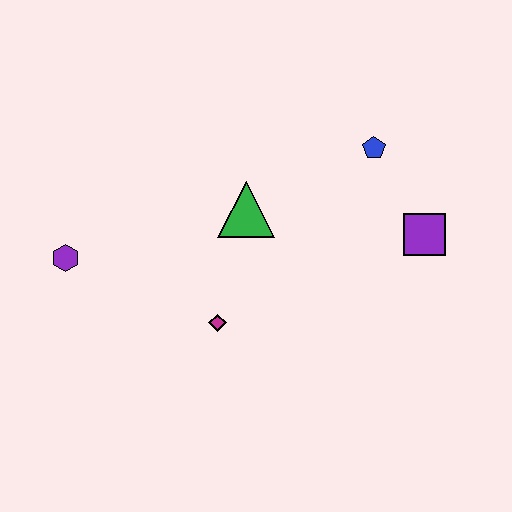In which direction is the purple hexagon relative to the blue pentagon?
The purple hexagon is to the left of the blue pentagon.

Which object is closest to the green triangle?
The magenta diamond is closest to the green triangle.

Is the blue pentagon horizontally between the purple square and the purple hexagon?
Yes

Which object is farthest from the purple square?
The purple hexagon is farthest from the purple square.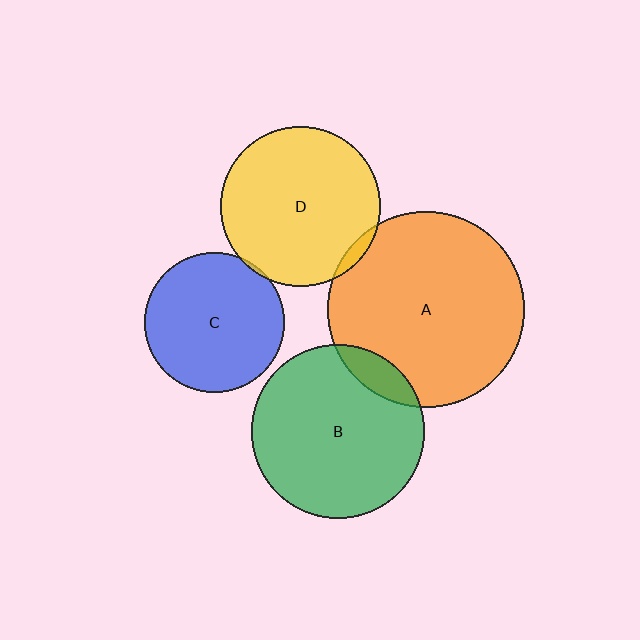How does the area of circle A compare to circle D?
Approximately 1.5 times.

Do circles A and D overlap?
Yes.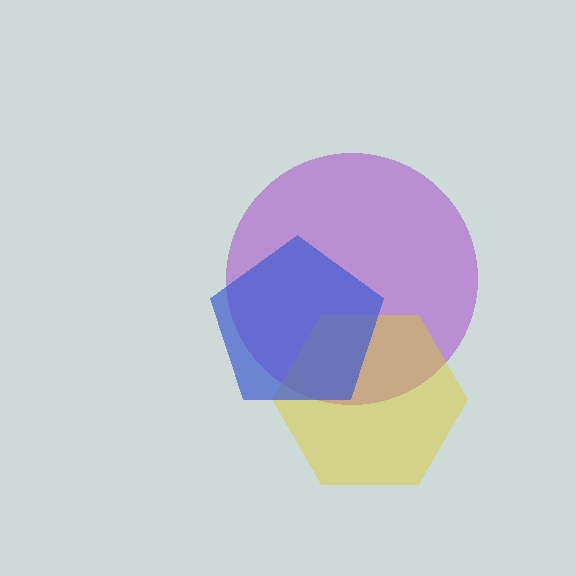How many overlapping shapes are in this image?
There are 3 overlapping shapes in the image.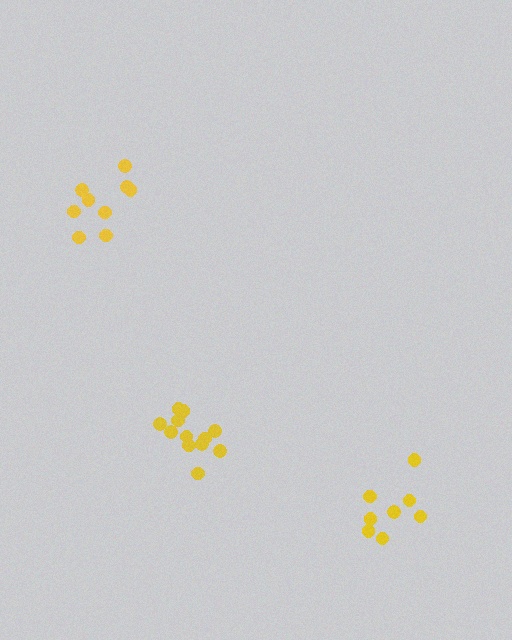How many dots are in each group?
Group 1: 8 dots, Group 2: 9 dots, Group 3: 12 dots (29 total).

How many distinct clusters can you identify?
There are 3 distinct clusters.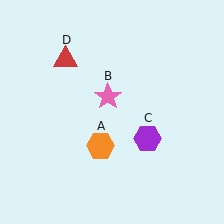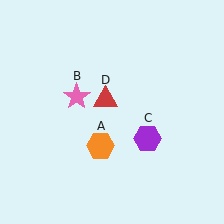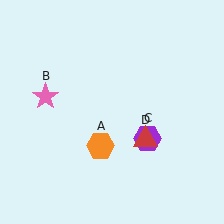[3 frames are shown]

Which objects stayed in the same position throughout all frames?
Orange hexagon (object A) and purple hexagon (object C) remained stationary.